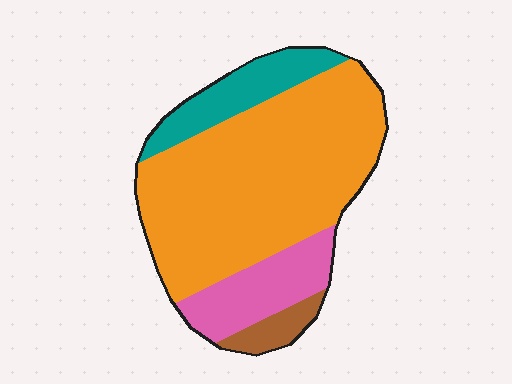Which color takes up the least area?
Brown, at roughly 5%.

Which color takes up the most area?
Orange, at roughly 65%.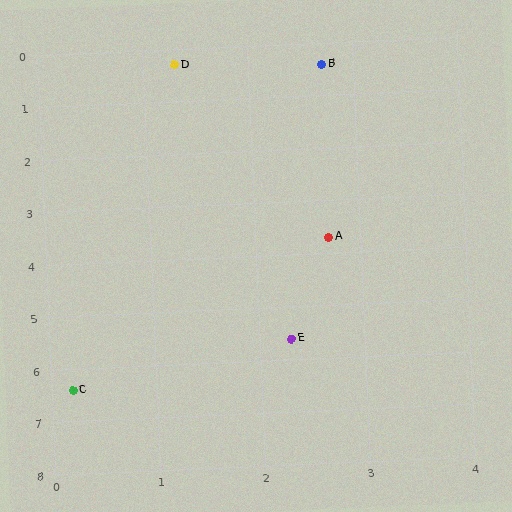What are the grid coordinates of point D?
Point D is at approximately (1.3, 0.3).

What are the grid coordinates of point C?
Point C is at approximately (0.2, 6.4).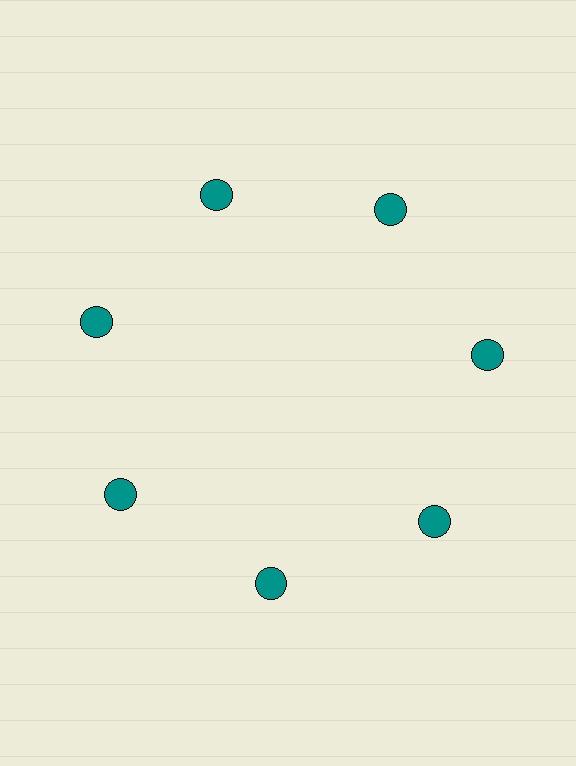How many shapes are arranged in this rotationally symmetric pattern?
There are 7 shapes, arranged in 7 groups of 1.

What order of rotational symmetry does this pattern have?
This pattern has 7-fold rotational symmetry.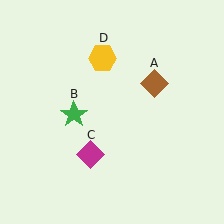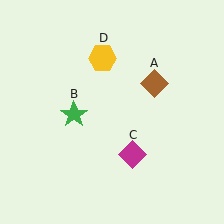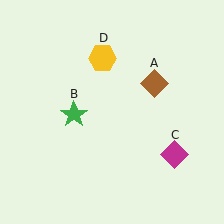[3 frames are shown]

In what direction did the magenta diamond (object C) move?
The magenta diamond (object C) moved right.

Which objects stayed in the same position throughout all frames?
Brown diamond (object A) and green star (object B) and yellow hexagon (object D) remained stationary.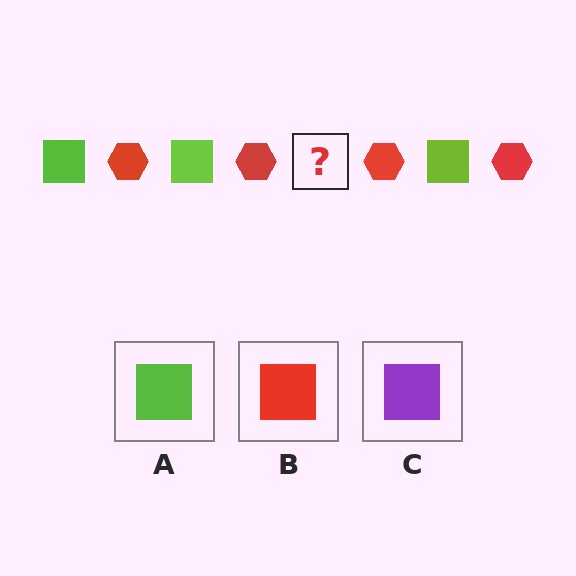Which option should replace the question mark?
Option A.